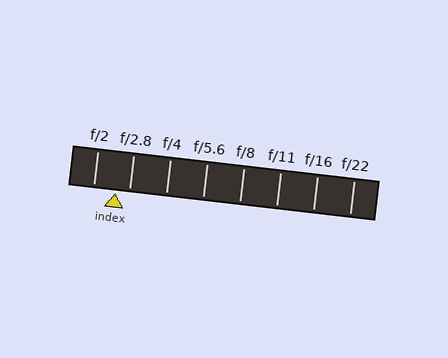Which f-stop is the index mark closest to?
The index mark is closest to f/2.8.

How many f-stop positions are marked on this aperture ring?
There are 8 f-stop positions marked.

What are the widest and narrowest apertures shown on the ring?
The widest aperture shown is f/2 and the narrowest is f/22.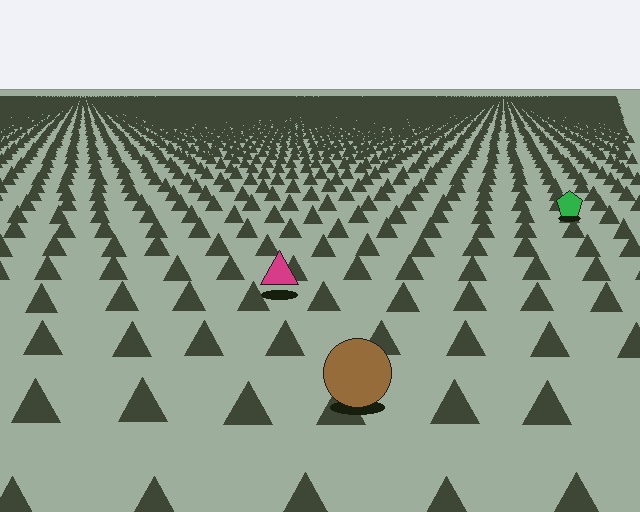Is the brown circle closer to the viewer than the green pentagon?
Yes. The brown circle is closer — you can tell from the texture gradient: the ground texture is coarser near it.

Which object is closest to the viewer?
The brown circle is closest. The texture marks near it are larger and more spread out.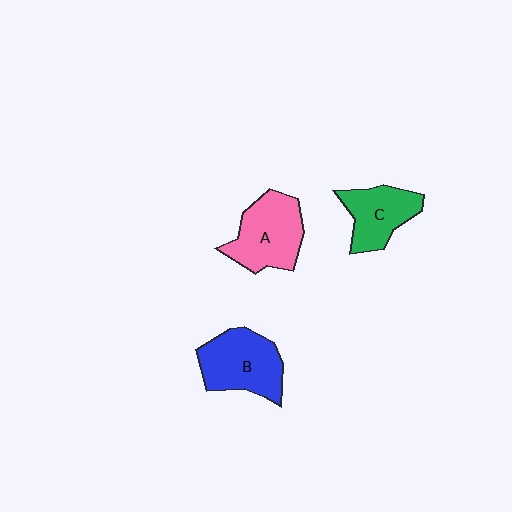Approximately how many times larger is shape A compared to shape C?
Approximately 1.3 times.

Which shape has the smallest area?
Shape C (green).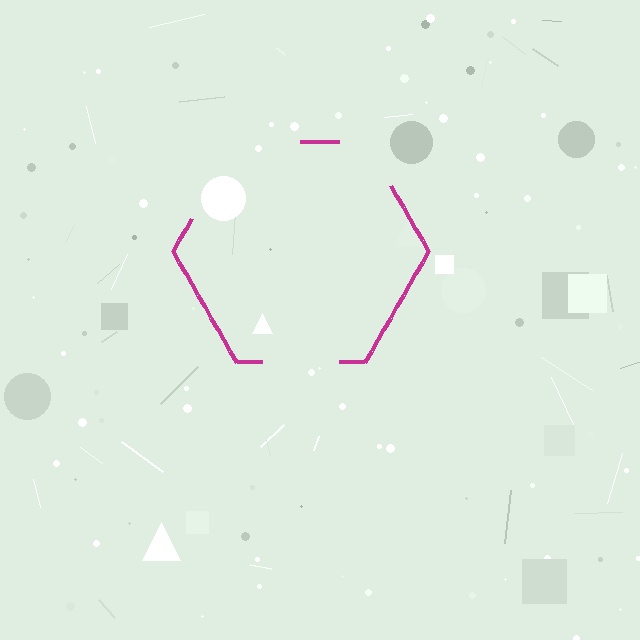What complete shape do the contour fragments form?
The contour fragments form a hexagon.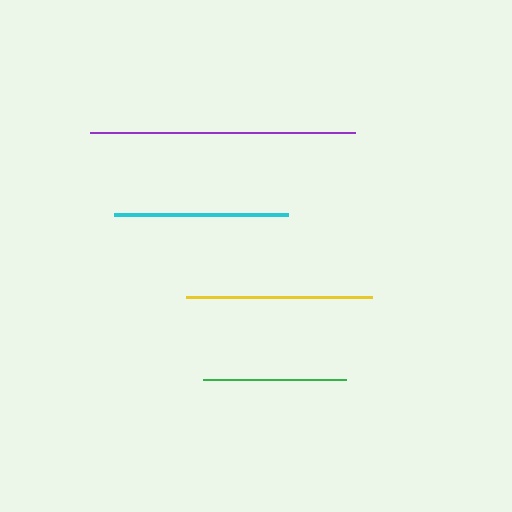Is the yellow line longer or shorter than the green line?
The yellow line is longer than the green line.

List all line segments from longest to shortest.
From longest to shortest: purple, yellow, cyan, green.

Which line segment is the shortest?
The green line is the shortest at approximately 143 pixels.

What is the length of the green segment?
The green segment is approximately 143 pixels long.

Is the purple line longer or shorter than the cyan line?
The purple line is longer than the cyan line.